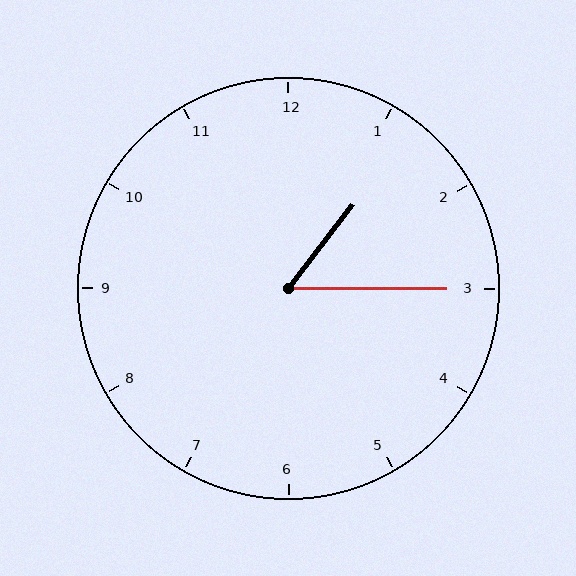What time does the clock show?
1:15.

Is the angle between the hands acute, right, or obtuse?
It is acute.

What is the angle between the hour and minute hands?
Approximately 52 degrees.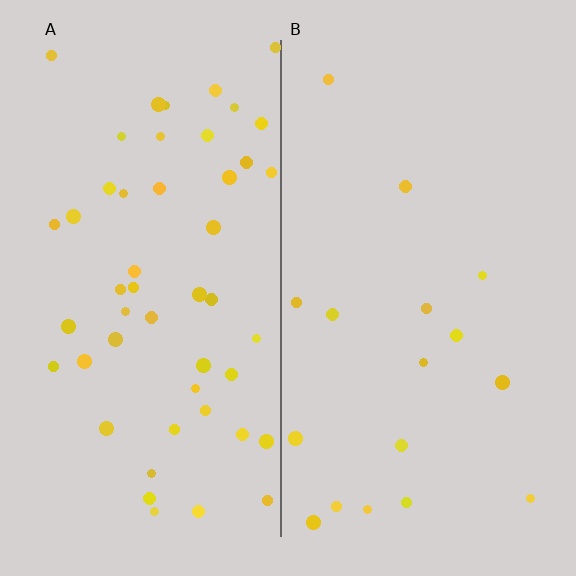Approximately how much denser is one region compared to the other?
Approximately 2.9× — region A over region B.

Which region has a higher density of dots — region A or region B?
A (the left).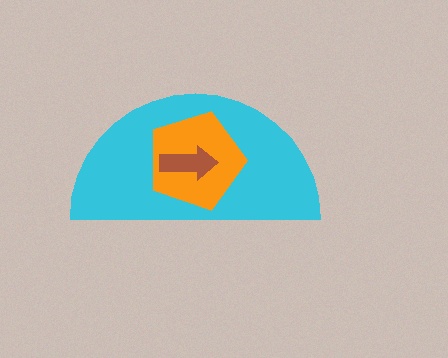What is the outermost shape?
The cyan semicircle.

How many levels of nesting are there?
3.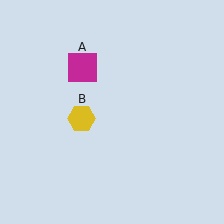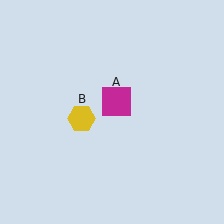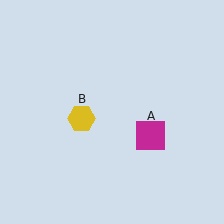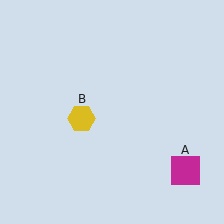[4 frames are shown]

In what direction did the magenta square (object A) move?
The magenta square (object A) moved down and to the right.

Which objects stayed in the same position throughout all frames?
Yellow hexagon (object B) remained stationary.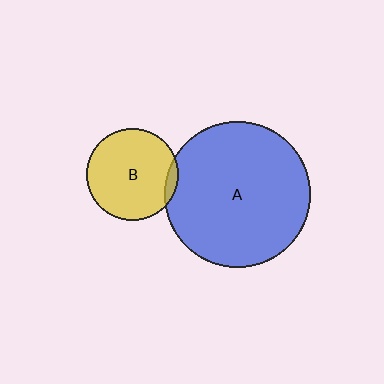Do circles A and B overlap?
Yes.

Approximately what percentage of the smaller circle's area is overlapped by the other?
Approximately 5%.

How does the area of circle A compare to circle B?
Approximately 2.5 times.